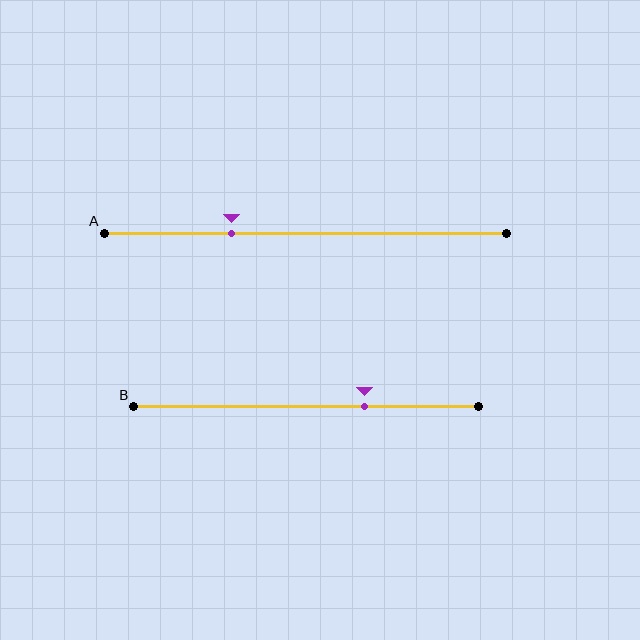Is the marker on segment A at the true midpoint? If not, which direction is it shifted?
No, the marker on segment A is shifted to the left by about 18% of the segment length.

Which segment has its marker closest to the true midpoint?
Segment B has its marker closest to the true midpoint.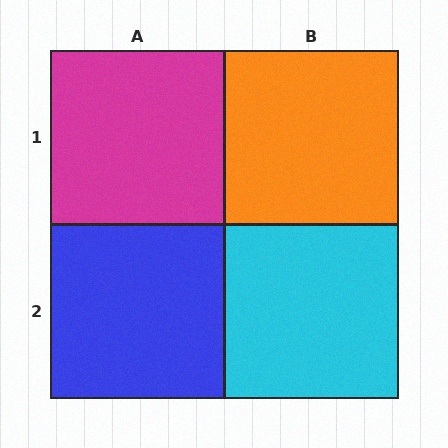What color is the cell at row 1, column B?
Orange.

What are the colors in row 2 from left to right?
Blue, cyan.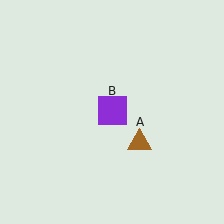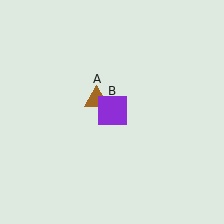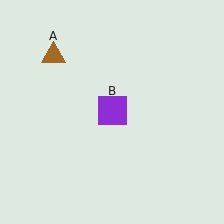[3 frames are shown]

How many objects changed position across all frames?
1 object changed position: brown triangle (object A).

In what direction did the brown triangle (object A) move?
The brown triangle (object A) moved up and to the left.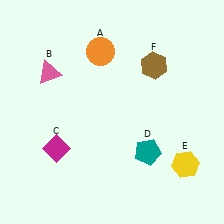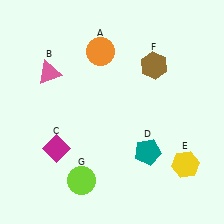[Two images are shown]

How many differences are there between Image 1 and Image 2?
There is 1 difference between the two images.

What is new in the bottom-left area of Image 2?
A lime circle (G) was added in the bottom-left area of Image 2.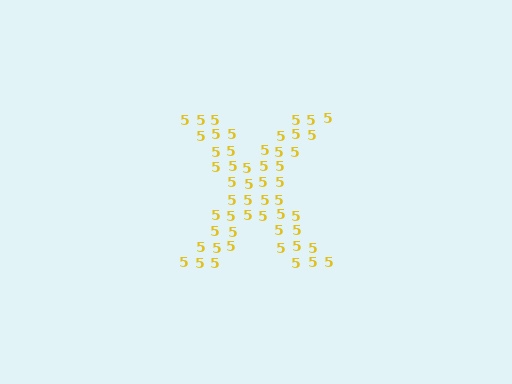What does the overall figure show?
The overall figure shows the letter X.